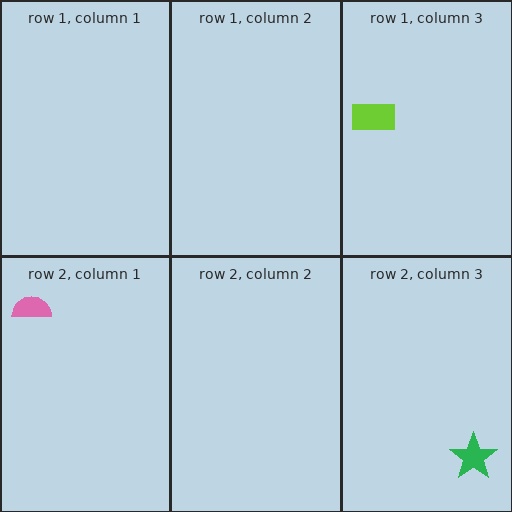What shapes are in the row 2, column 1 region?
The pink semicircle.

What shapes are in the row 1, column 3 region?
The lime rectangle.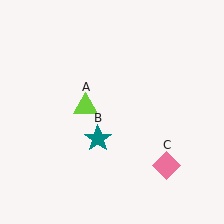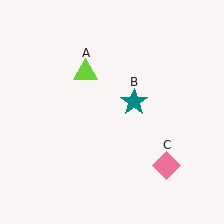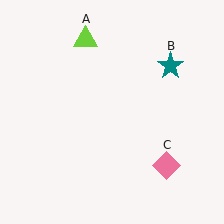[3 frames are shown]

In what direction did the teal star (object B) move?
The teal star (object B) moved up and to the right.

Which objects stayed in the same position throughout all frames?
Pink diamond (object C) remained stationary.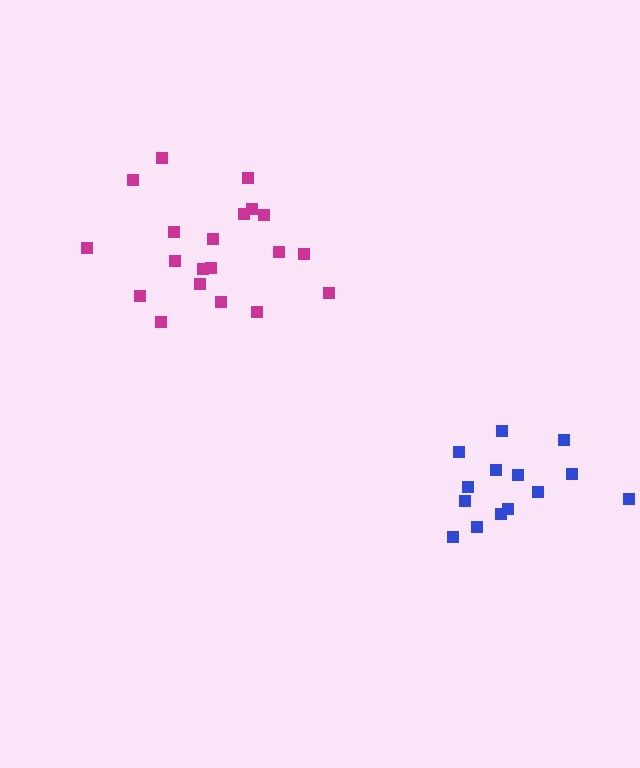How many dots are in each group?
Group 1: 14 dots, Group 2: 20 dots (34 total).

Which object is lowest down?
The blue cluster is bottommost.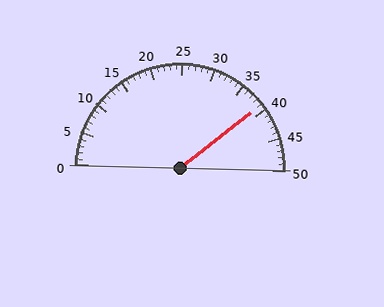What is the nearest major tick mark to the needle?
The nearest major tick mark is 40.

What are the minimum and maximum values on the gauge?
The gauge ranges from 0 to 50.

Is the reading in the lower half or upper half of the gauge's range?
The reading is in the upper half of the range (0 to 50).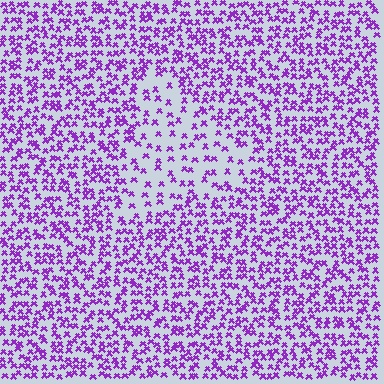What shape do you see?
I see a triangle.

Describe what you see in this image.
The image contains small purple elements arranged at two different densities. A triangle-shaped region is visible where the elements are less densely packed than the surrounding area.